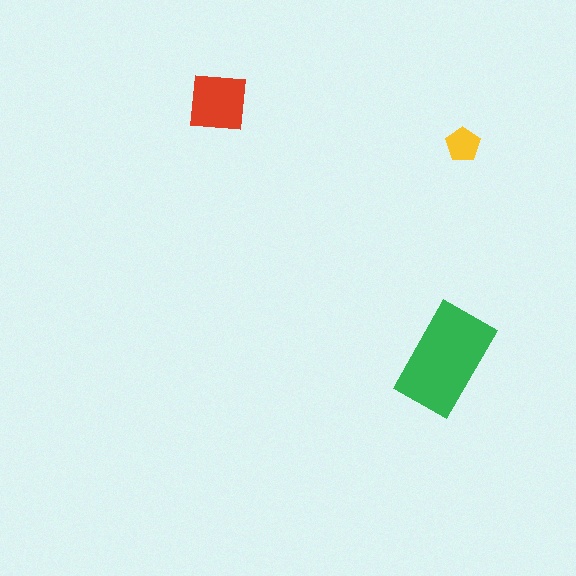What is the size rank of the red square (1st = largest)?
2nd.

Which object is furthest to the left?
The red square is leftmost.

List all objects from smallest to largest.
The yellow pentagon, the red square, the green rectangle.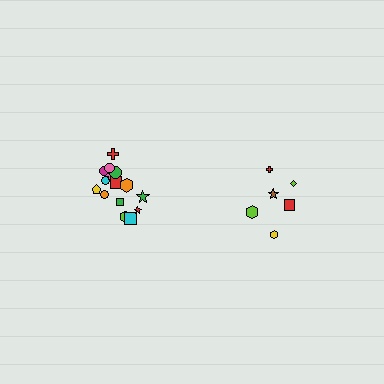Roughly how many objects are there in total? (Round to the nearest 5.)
Roughly 20 objects in total.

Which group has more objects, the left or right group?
The left group.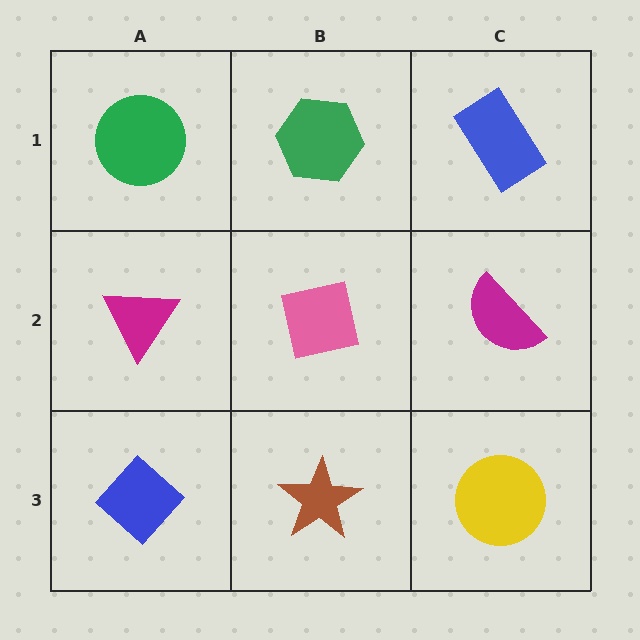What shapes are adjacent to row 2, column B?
A green hexagon (row 1, column B), a brown star (row 3, column B), a magenta triangle (row 2, column A), a magenta semicircle (row 2, column C).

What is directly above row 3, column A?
A magenta triangle.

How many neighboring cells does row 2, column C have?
3.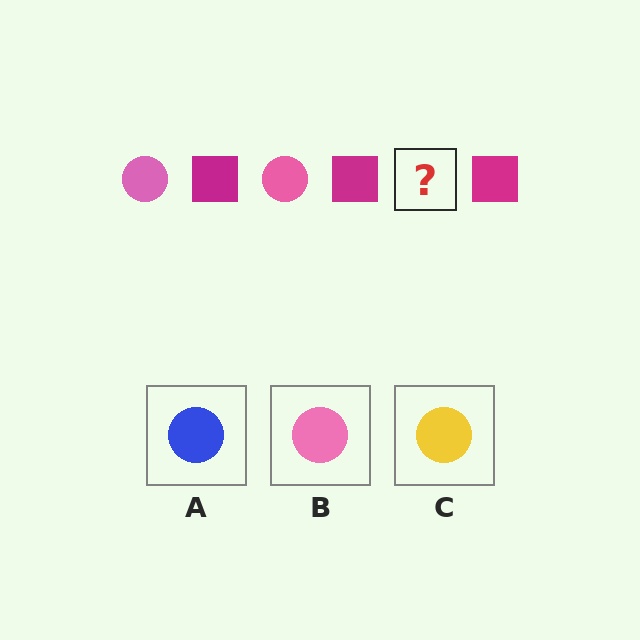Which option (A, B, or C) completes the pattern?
B.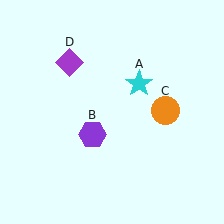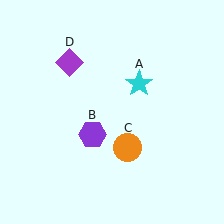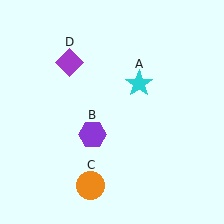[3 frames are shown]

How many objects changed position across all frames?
1 object changed position: orange circle (object C).